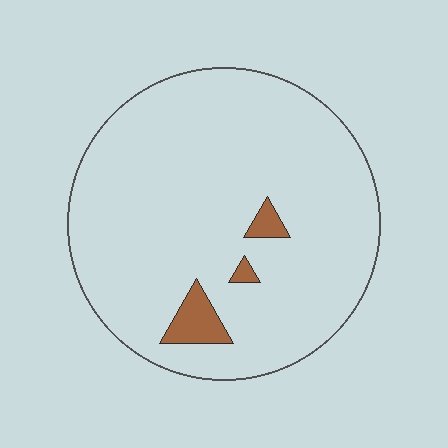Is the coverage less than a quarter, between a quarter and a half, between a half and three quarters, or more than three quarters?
Less than a quarter.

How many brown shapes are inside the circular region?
3.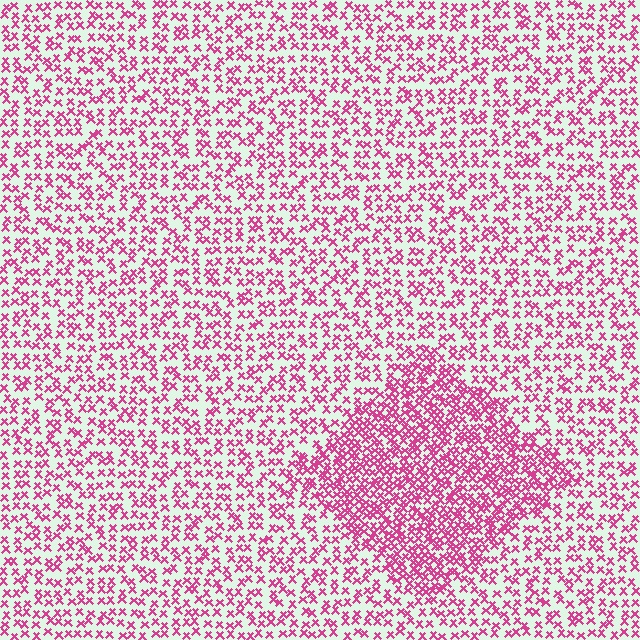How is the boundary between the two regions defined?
The boundary is defined by a change in element density (approximately 2.0x ratio). All elements are the same color, size, and shape.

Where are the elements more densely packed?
The elements are more densely packed inside the diamond boundary.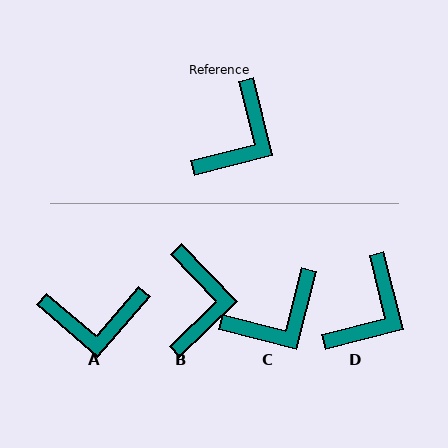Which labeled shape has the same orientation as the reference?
D.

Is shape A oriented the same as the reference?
No, it is off by about 55 degrees.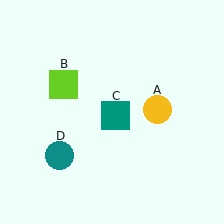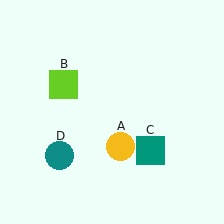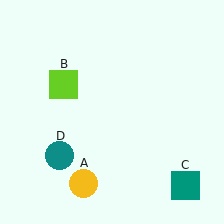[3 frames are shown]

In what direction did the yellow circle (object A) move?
The yellow circle (object A) moved down and to the left.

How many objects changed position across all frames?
2 objects changed position: yellow circle (object A), teal square (object C).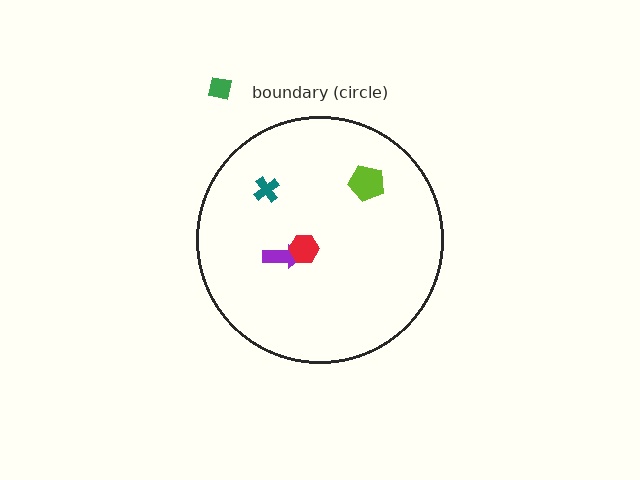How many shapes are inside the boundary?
4 inside, 1 outside.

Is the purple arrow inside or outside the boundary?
Inside.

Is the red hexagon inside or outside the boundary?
Inside.